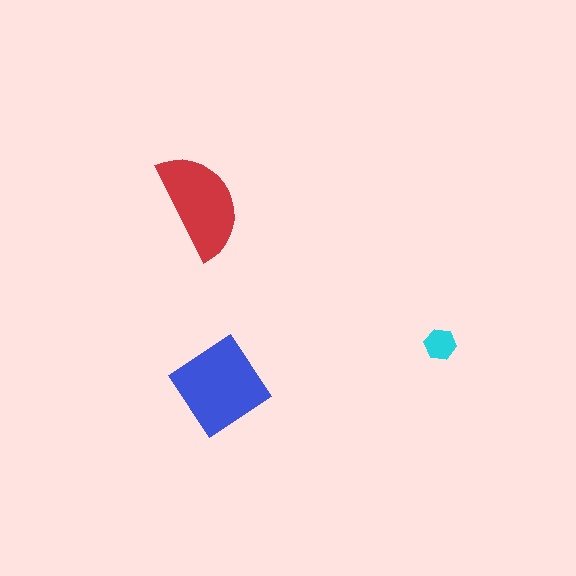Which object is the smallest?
The cyan hexagon.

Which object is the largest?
The blue diamond.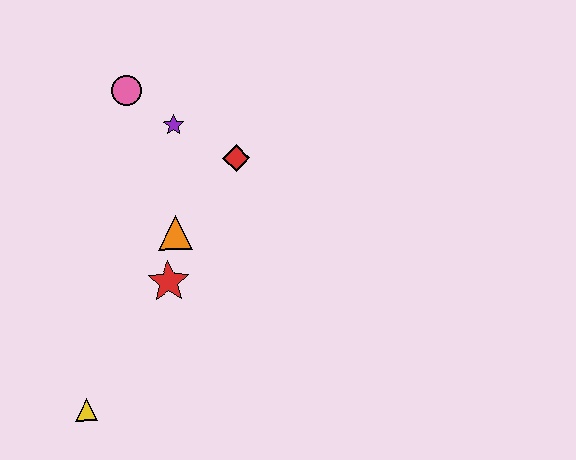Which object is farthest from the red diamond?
The yellow triangle is farthest from the red diamond.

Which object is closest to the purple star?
The pink circle is closest to the purple star.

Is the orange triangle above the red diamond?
No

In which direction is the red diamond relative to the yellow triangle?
The red diamond is above the yellow triangle.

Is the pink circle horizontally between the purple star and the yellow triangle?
Yes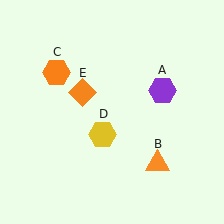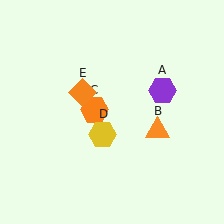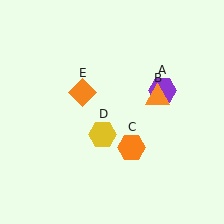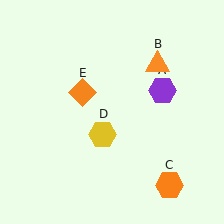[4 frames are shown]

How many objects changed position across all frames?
2 objects changed position: orange triangle (object B), orange hexagon (object C).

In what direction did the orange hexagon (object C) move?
The orange hexagon (object C) moved down and to the right.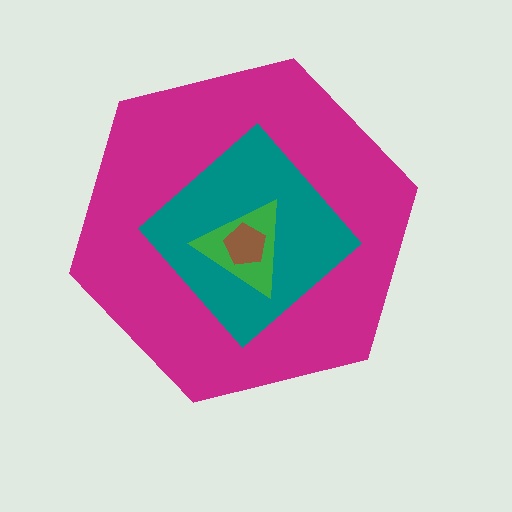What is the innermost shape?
The brown pentagon.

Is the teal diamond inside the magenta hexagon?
Yes.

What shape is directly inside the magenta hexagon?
The teal diamond.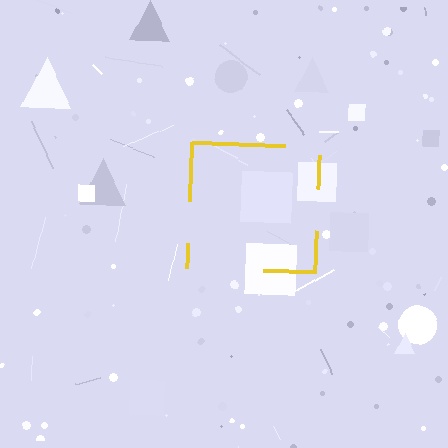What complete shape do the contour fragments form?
The contour fragments form a square.